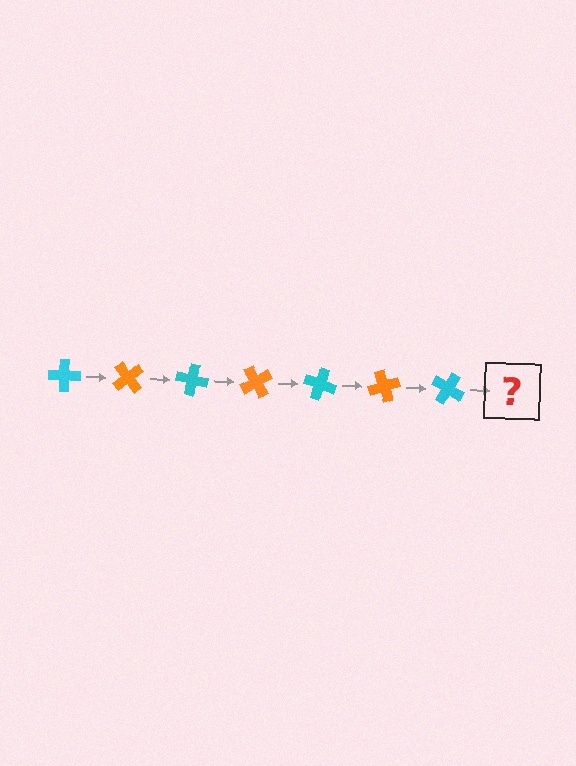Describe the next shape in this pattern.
It should be an orange cross, rotated 350 degrees from the start.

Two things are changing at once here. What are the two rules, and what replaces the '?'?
The two rules are that it rotates 50 degrees each step and the color cycles through cyan and orange. The '?' should be an orange cross, rotated 350 degrees from the start.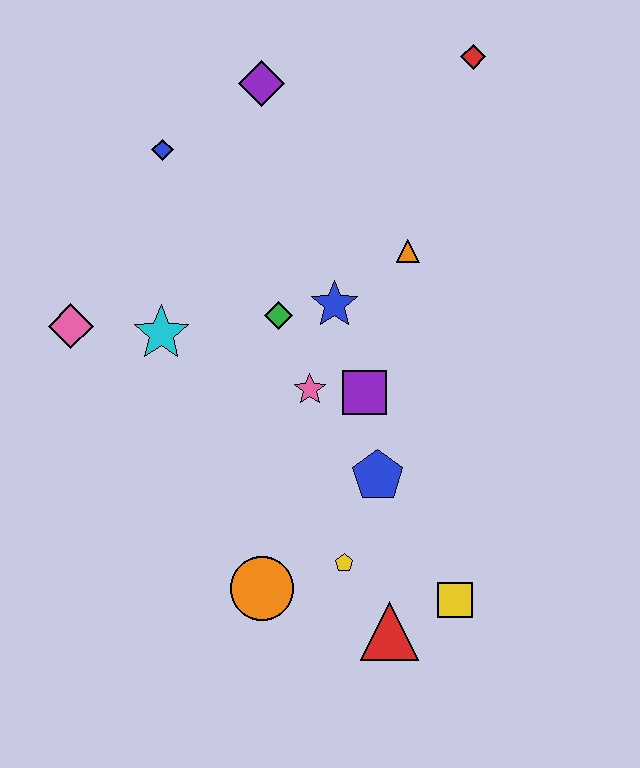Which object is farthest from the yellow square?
The purple diamond is farthest from the yellow square.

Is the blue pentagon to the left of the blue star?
No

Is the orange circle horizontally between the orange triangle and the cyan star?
Yes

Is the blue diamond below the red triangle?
No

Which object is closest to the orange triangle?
The blue star is closest to the orange triangle.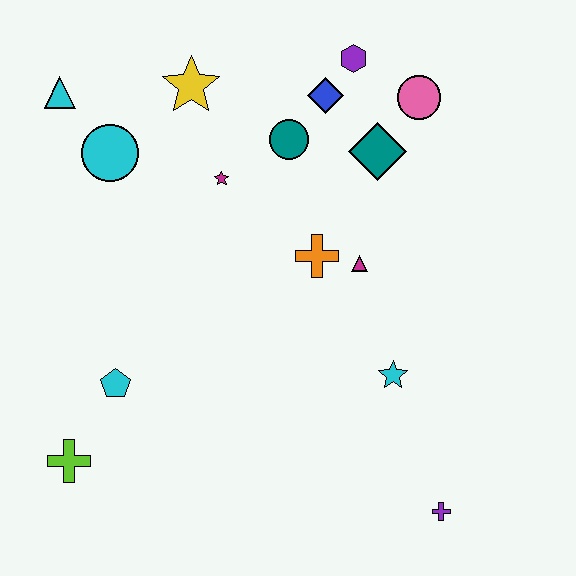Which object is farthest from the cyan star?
The cyan triangle is farthest from the cyan star.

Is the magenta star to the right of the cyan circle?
Yes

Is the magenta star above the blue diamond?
No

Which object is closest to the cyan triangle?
The cyan circle is closest to the cyan triangle.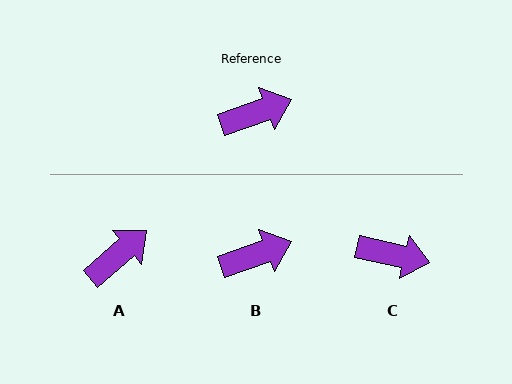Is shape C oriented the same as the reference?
No, it is off by about 33 degrees.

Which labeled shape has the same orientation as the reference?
B.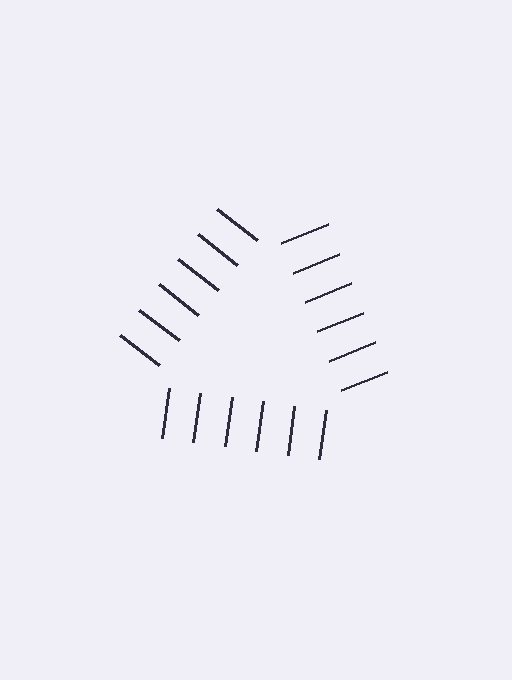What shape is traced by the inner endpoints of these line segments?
An illusory triangle — the line segments terminate on its edges but no continuous stroke is drawn.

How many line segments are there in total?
18 — 6 along each of the 3 edges.